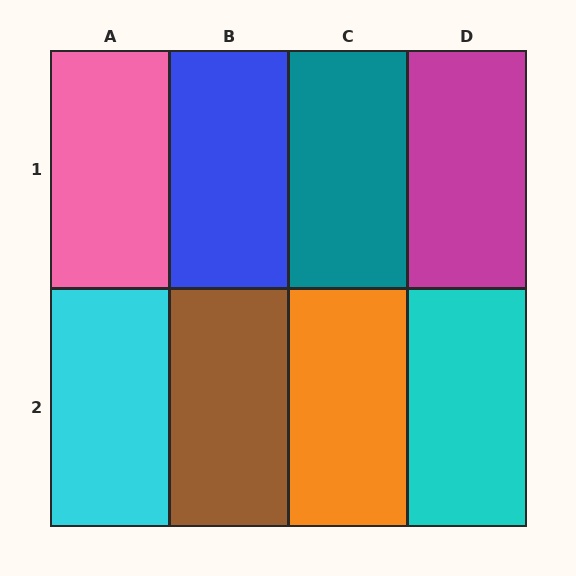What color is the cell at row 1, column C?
Teal.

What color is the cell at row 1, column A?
Pink.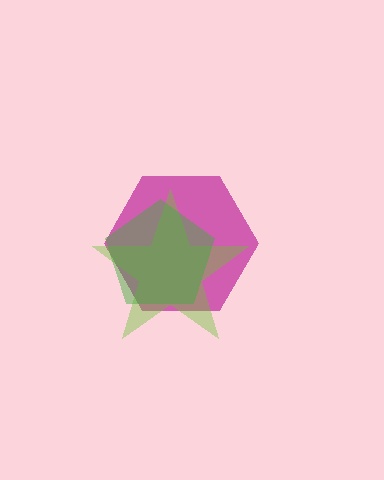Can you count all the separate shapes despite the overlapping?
Yes, there are 3 separate shapes.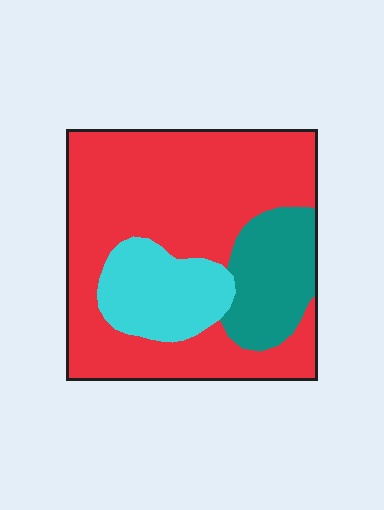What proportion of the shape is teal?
Teal covers about 15% of the shape.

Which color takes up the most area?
Red, at roughly 65%.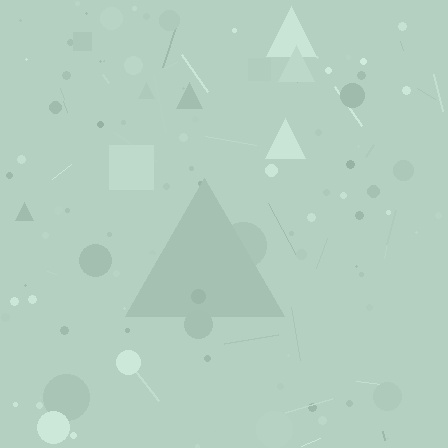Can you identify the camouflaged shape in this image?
The camouflaged shape is a triangle.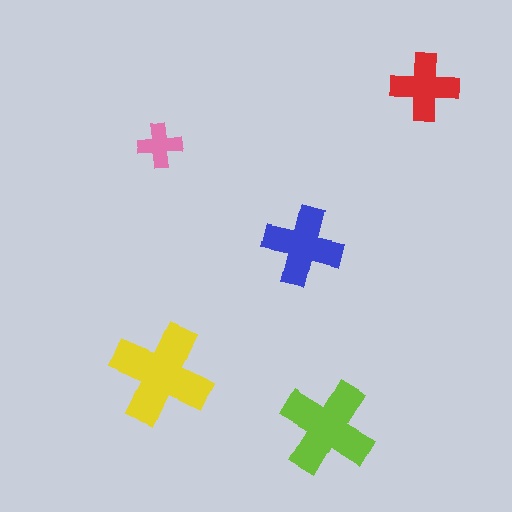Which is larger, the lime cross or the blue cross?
The lime one.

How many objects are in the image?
There are 5 objects in the image.